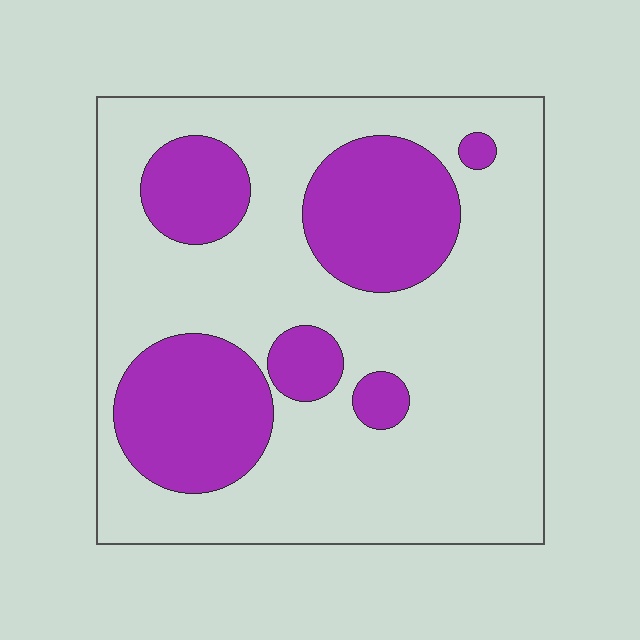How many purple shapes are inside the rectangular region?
6.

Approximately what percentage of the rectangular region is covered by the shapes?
Approximately 30%.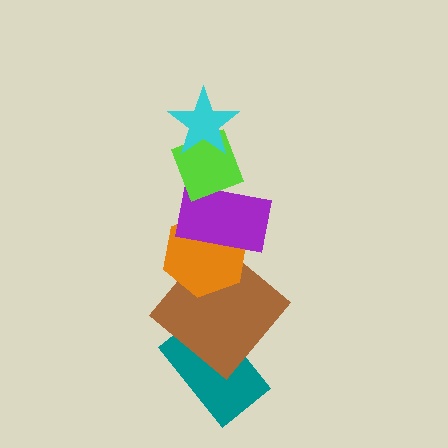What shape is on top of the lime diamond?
The cyan star is on top of the lime diamond.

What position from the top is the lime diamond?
The lime diamond is 2nd from the top.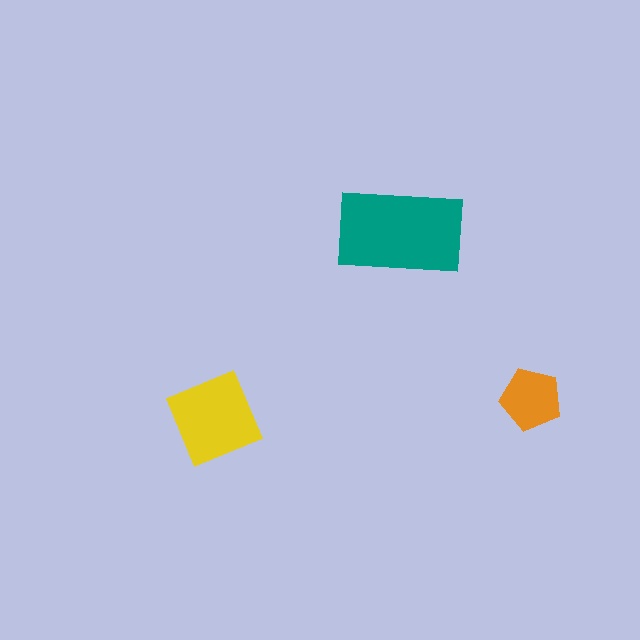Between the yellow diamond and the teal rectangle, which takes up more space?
The teal rectangle.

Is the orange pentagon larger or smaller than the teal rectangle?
Smaller.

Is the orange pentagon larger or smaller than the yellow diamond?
Smaller.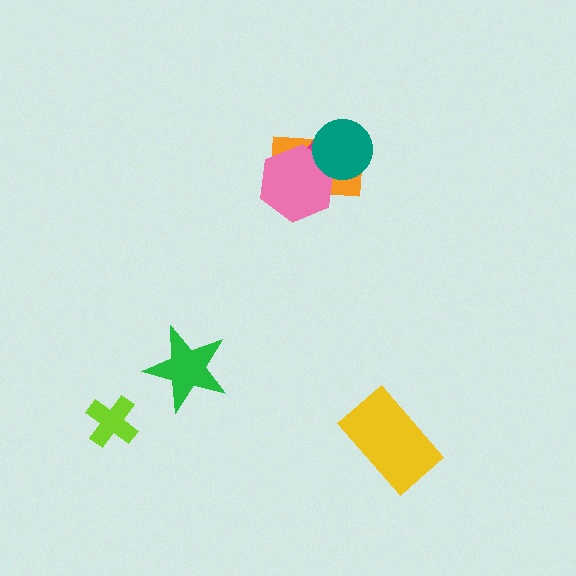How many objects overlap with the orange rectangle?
3 objects overlap with the orange rectangle.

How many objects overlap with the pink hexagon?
3 objects overlap with the pink hexagon.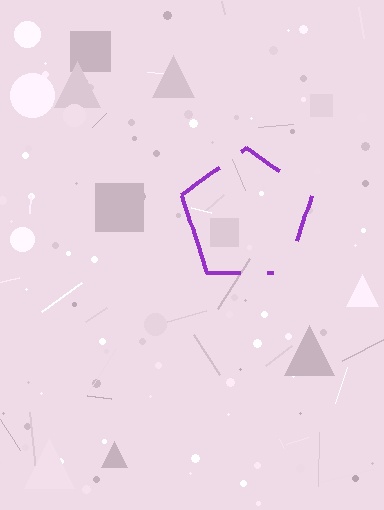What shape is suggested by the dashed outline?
The dashed outline suggests a pentagon.